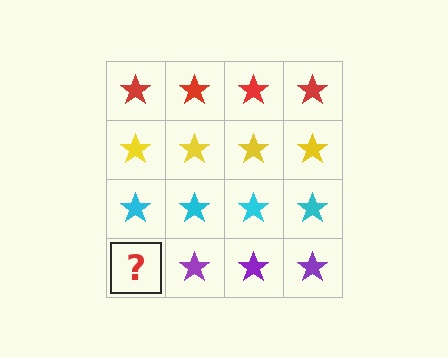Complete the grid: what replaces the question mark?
The question mark should be replaced with a purple star.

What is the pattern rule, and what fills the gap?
The rule is that each row has a consistent color. The gap should be filled with a purple star.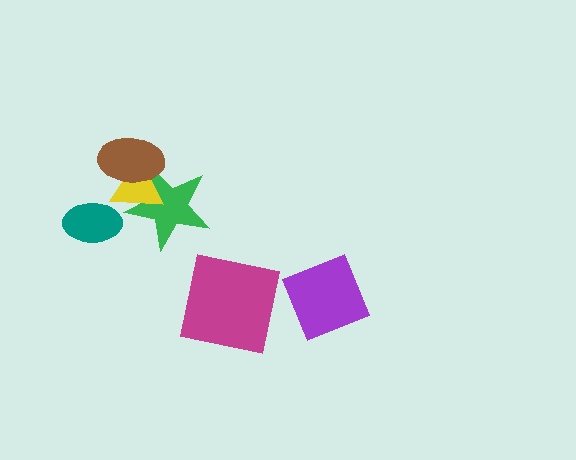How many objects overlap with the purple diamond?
0 objects overlap with the purple diamond.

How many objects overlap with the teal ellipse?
0 objects overlap with the teal ellipse.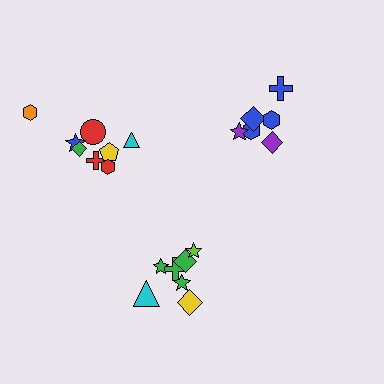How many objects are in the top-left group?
There are 8 objects.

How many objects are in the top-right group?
There are 6 objects.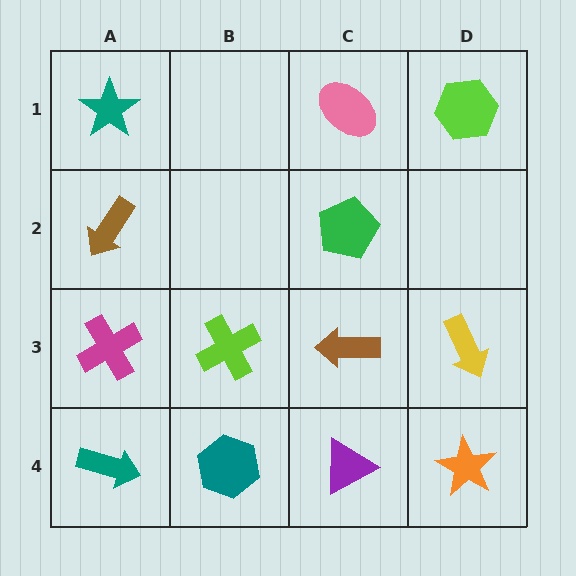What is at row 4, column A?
A teal arrow.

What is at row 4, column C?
A purple triangle.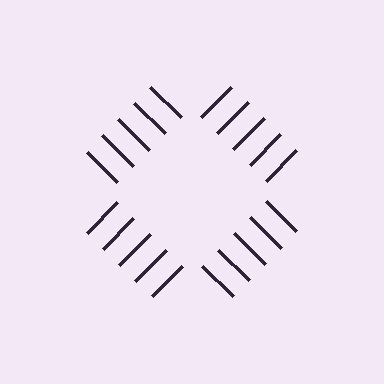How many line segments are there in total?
20 — 5 along each of the 4 edges.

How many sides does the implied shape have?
4 sides — the line-ends trace a square.